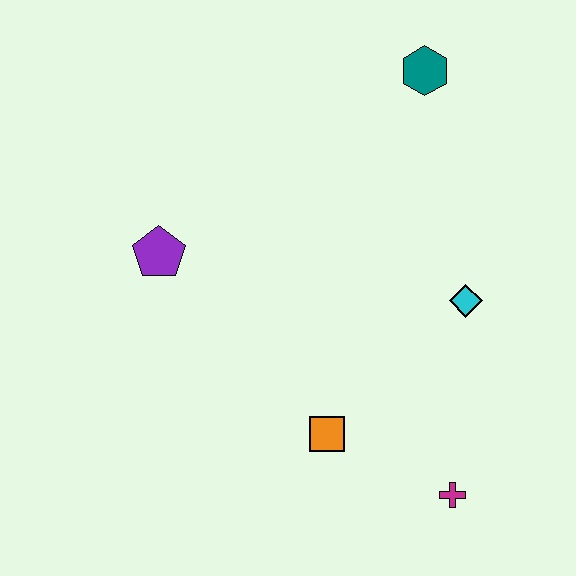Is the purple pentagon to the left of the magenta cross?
Yes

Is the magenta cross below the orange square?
Yes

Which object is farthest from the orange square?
The teal hexagon is farthest from the orange square.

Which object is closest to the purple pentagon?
The orange square is closest to the purple pentagon.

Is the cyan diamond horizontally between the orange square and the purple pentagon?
No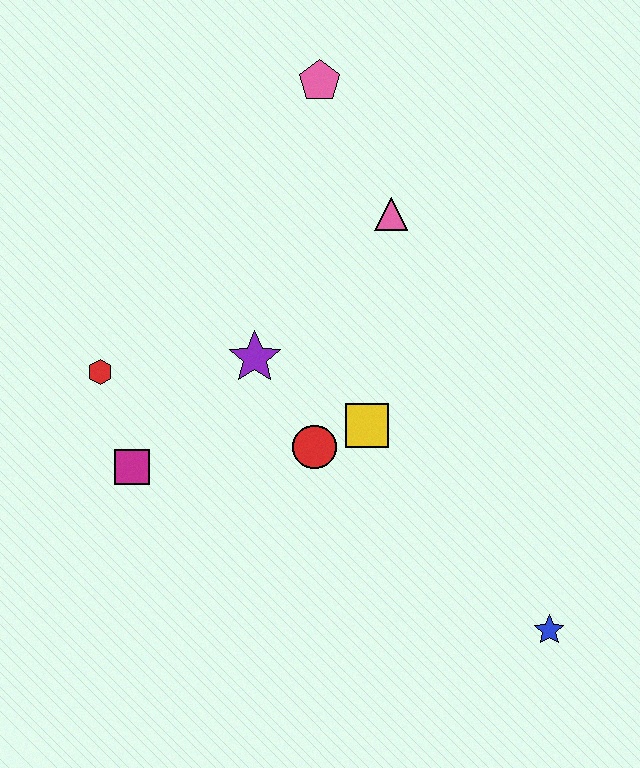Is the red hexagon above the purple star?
No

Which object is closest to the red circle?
The yellow square is closest to the red circle.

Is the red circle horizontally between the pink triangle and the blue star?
No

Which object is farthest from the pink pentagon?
The blue star is farthest from the pink pentagon.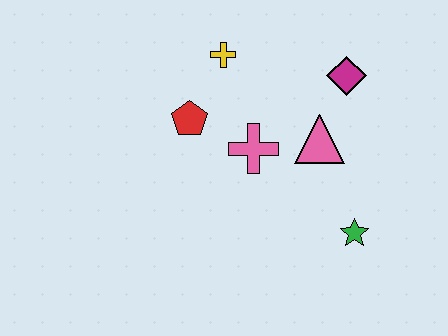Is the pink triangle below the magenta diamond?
Yes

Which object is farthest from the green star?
The yellow cross is farthest from the green star.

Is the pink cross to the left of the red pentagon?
No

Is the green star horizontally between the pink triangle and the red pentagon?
No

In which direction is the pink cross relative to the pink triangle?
The pink cross is to the left of the pink triangle.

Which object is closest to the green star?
The pink triangle is closest to the green star.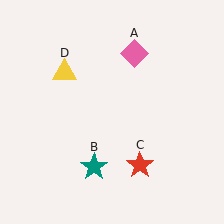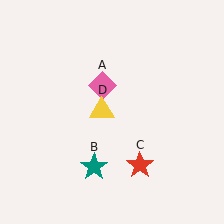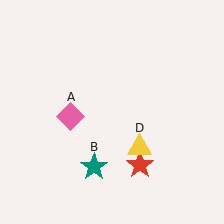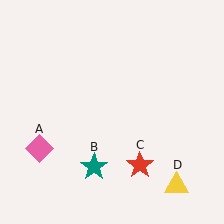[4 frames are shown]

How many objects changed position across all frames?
2 objects changed position: pink diamond (object A), yellow triangle (object D).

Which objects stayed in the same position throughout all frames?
Teal star (object B) and red star (object C) remained stationary.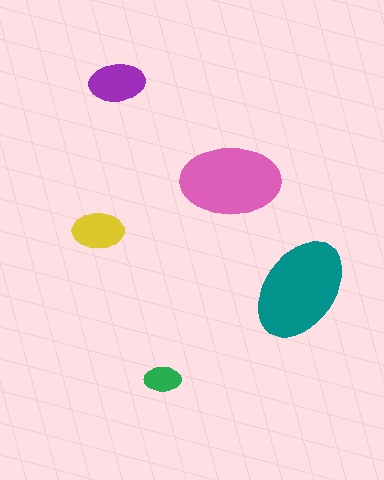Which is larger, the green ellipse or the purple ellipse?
The purple one.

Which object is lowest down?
The green ellipse is bottommost.